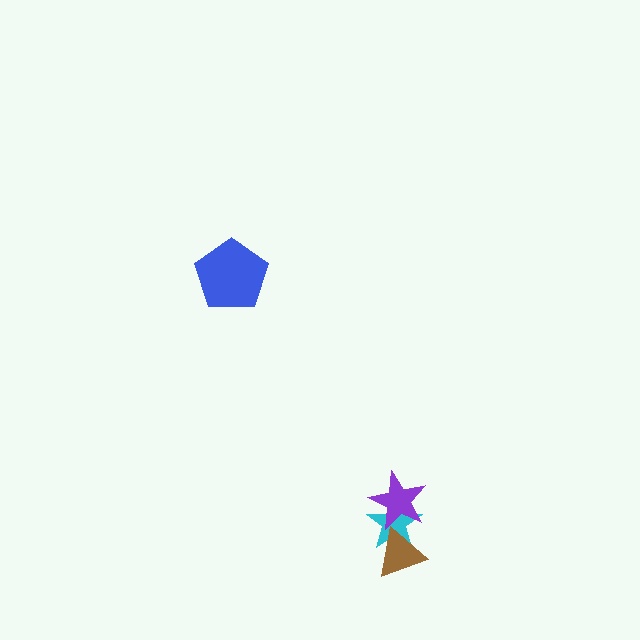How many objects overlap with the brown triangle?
2 objects overlap with the brown triangle.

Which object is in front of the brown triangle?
The purple star is in front of the brown triangle.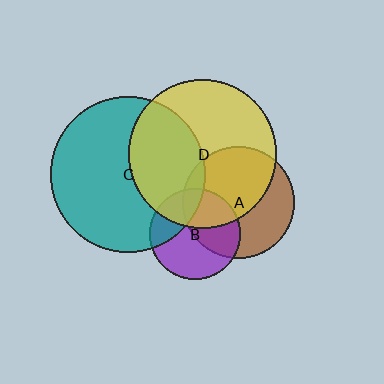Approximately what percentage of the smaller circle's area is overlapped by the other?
Approximately 35%.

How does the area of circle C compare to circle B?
Approximately 2.9 times.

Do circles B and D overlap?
Yes.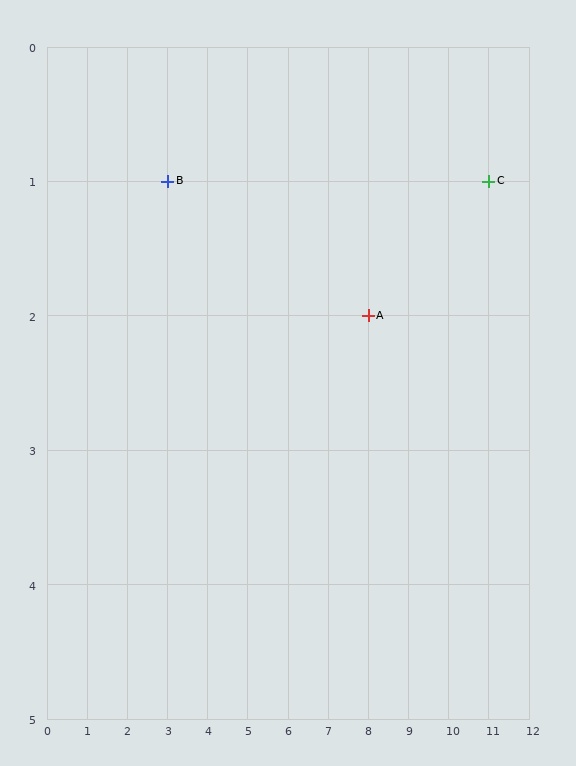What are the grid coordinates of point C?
Point C is at grid coordinates (11, 1).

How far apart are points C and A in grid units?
Points C and A are 3 columns and 1 row apart (about 3.2 grid units diagonally).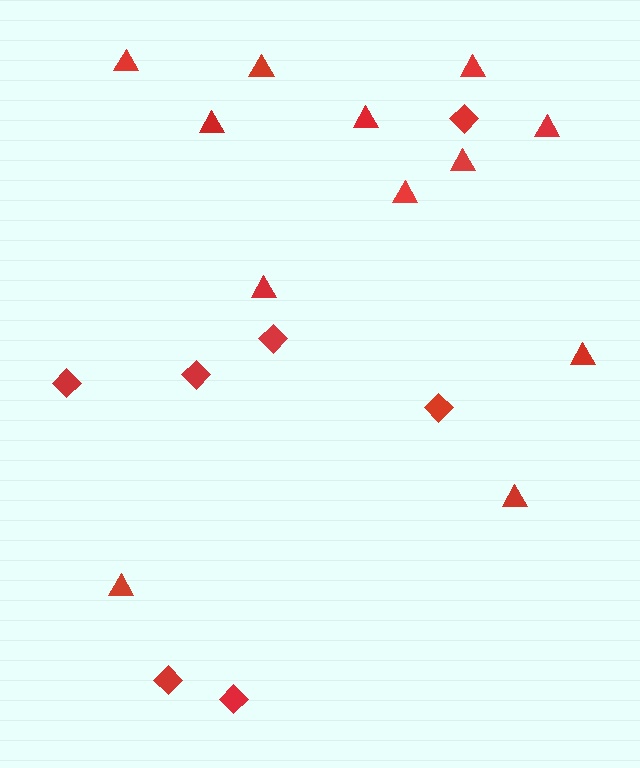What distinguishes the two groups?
There are 2 groups: one group of triangles (12) and one group of diamonds (7).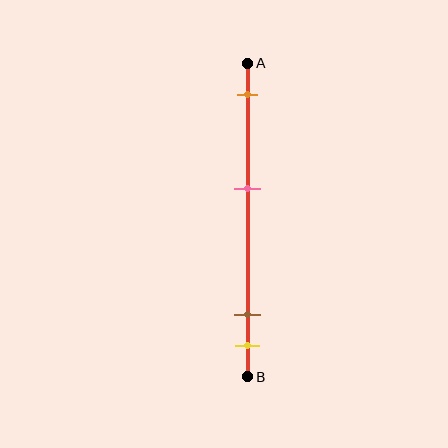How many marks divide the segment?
There are 4 marks dividing the segment.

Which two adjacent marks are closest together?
The brown and yellow marks are the closest adjacent pair.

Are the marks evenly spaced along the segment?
No, the marks are not evenly spaced.